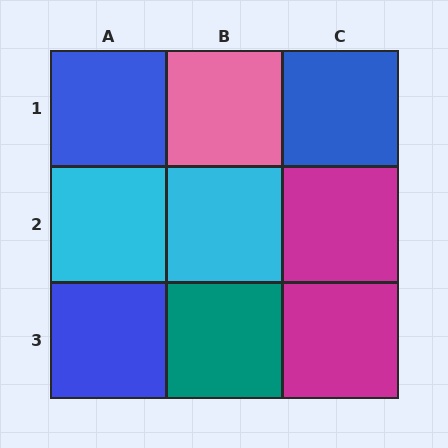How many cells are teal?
1 cell is teal.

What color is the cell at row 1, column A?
Blue.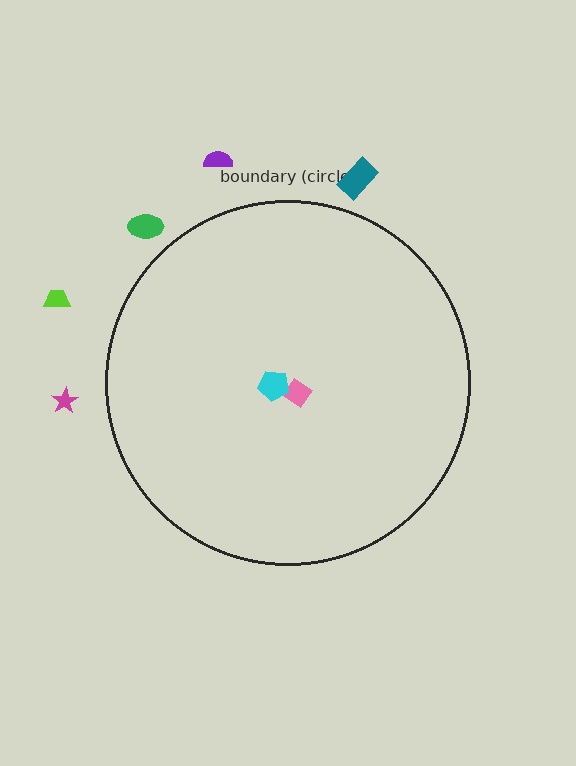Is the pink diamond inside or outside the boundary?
Inside.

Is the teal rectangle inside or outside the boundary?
Outside.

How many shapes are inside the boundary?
2 inside, 5 outside.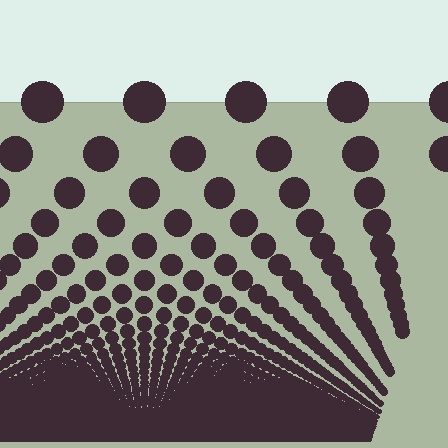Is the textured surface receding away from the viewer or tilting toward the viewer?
The surface appears to tilt toward the viewer. Texture elements get larger and sparser toward the top.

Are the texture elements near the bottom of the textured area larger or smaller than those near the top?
Smaller. The gradient is inverted — elements near the bottom are smaller and denser.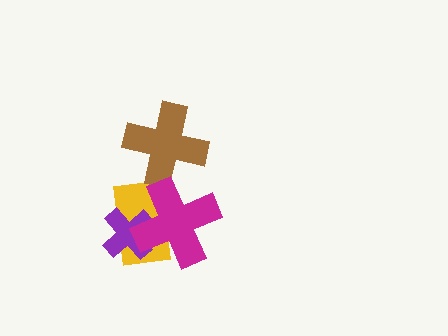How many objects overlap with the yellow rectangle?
2 objects overlap with the yellow rectangle.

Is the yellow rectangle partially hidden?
Yes, it is partially covered by another shape.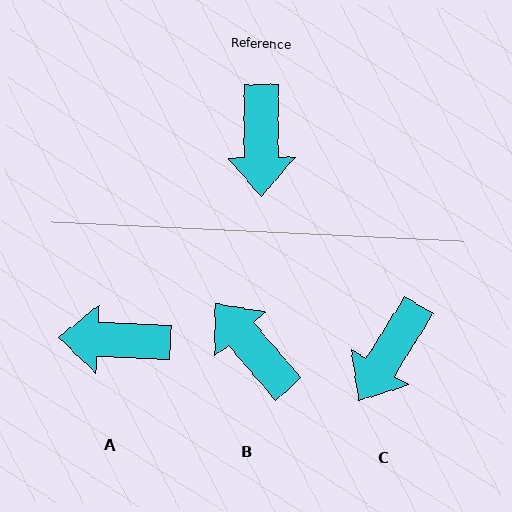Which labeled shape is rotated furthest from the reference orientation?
B, about 139 degrees away.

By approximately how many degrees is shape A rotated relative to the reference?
Approximately 92 degrees clockwise.